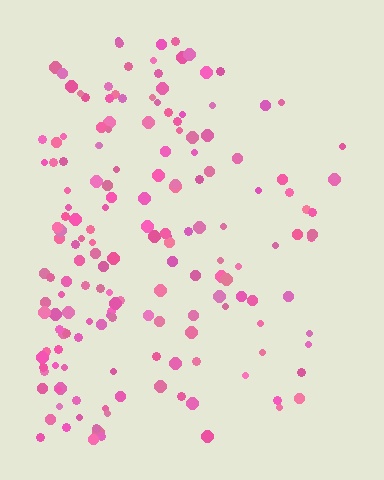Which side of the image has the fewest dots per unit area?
The right.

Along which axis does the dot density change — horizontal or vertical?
Horizontal.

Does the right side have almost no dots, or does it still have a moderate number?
Still a moderate number, just noticeably fewer than the left.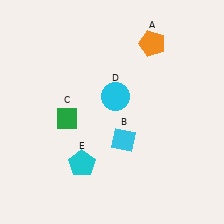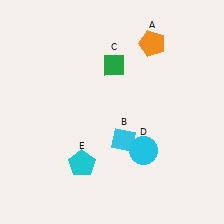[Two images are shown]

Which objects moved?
The objects that moved are: the green diamond (C), the cyan circle (D).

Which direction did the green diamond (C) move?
The green diamond (C) moved up.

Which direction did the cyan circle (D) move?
The cyan circle (D) moved down.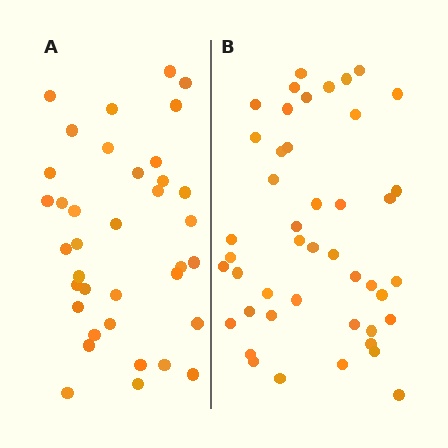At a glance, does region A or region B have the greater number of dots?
Region B (the right region) has more dots.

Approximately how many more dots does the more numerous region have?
Region B has roughly 8 or so more dots than region A.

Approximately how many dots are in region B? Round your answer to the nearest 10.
About 40 dots. (The exact count is 45, which rounds to 40.)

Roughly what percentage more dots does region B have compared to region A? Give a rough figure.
About 20% more.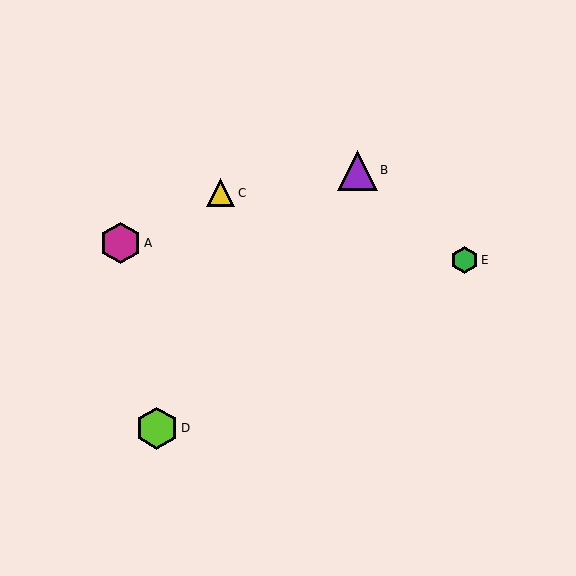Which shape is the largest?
The lime hexagon (labeled D) is the largest.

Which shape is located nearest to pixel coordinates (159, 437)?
The lime hexagon (labeled D) at (157, 428) is nearest to that location.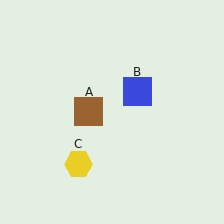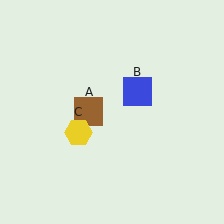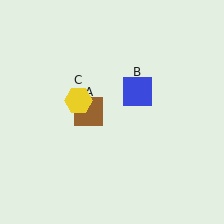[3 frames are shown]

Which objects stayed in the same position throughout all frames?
Brown square (object A) and blue square (object B) remained stationary.